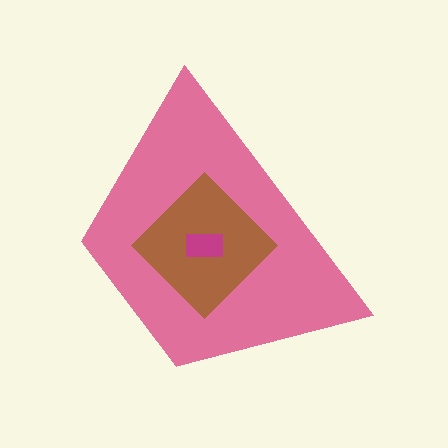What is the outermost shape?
The pink trapezoid.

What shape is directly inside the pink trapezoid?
The brown diamond.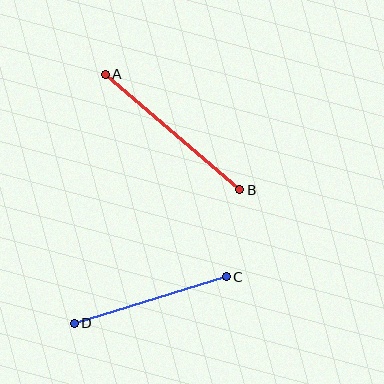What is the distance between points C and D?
The distance is approximately 159 pixels.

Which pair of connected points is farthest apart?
Points A and B are farthest apart.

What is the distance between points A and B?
The distance is approximately 177 pixels.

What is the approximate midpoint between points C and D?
The midpoint is at approximately (150, 300) pixels.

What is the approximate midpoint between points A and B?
The midpoint is at approximately (172, 132) pixels.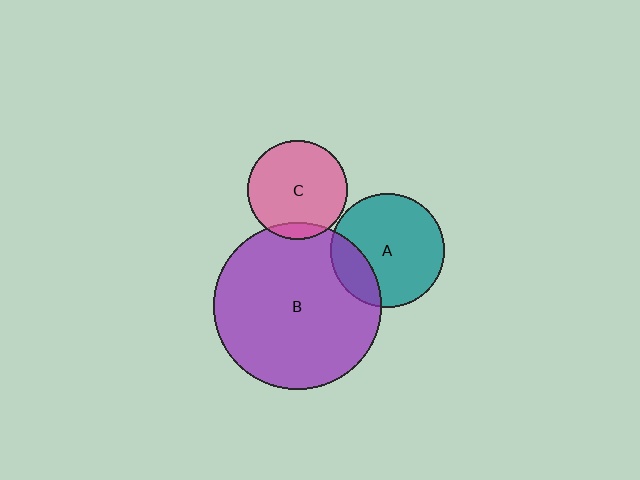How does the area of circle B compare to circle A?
Approximately 2.2 times.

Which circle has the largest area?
Circle B (purple).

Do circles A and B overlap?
Yes.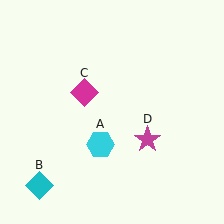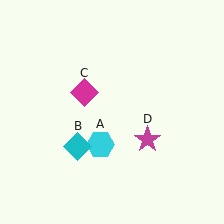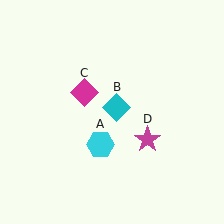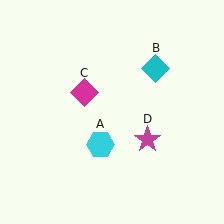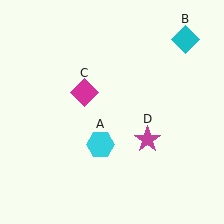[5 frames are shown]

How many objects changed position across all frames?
1 object changed position: cyan diamond (object B).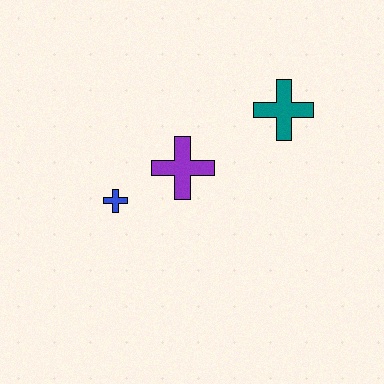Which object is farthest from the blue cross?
The teal cross is farthest from the blue cross.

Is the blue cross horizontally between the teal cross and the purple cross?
No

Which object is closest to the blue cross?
The purple cross is closest to the blue cross.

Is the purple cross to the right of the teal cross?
No